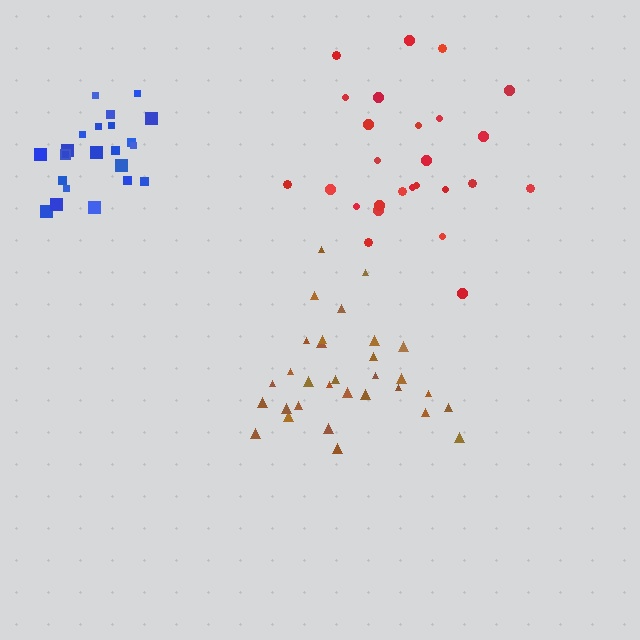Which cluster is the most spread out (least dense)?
Red.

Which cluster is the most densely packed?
Blue.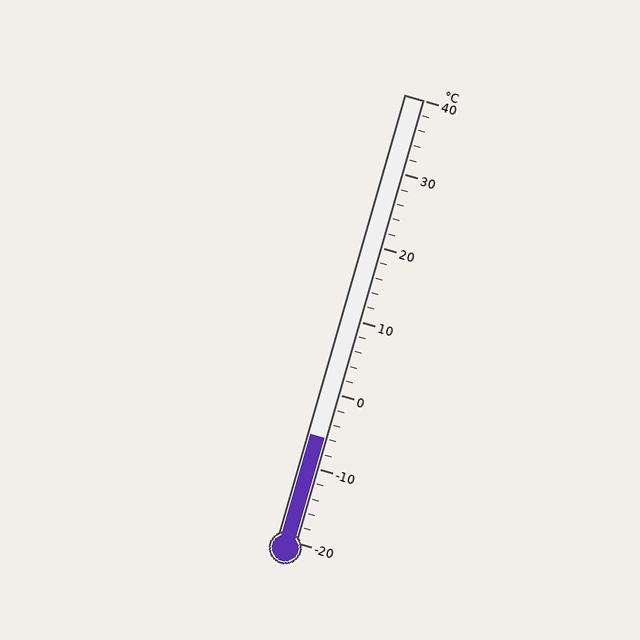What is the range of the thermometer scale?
The thermometer scale ranges from -20°C to 40°C.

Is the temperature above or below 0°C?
The temperature is below 0°C.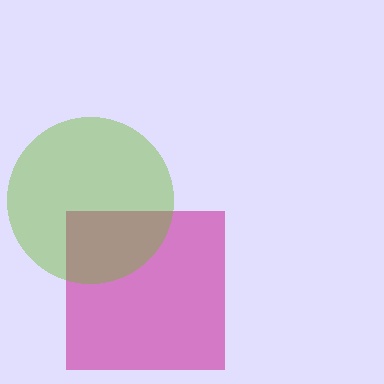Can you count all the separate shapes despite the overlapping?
Yes, there are 2 separate shapes.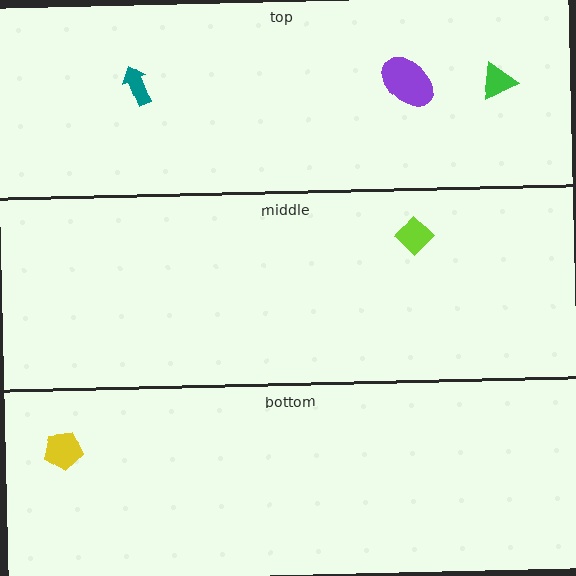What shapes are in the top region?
The green triangle, the teal arrow, the purple ellipse.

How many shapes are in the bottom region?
1.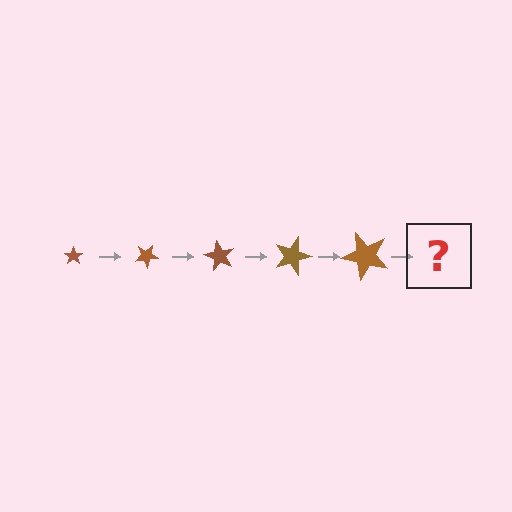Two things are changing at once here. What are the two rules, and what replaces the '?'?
The two rules are that the star grows larger each step and it rotates 30 degrees each step. The '?' should be a star, larger than the previous one and rotated 150 degrees from the start.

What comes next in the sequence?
The next element should be a star, larger than the previous one and rotated 150 degrees from the start.